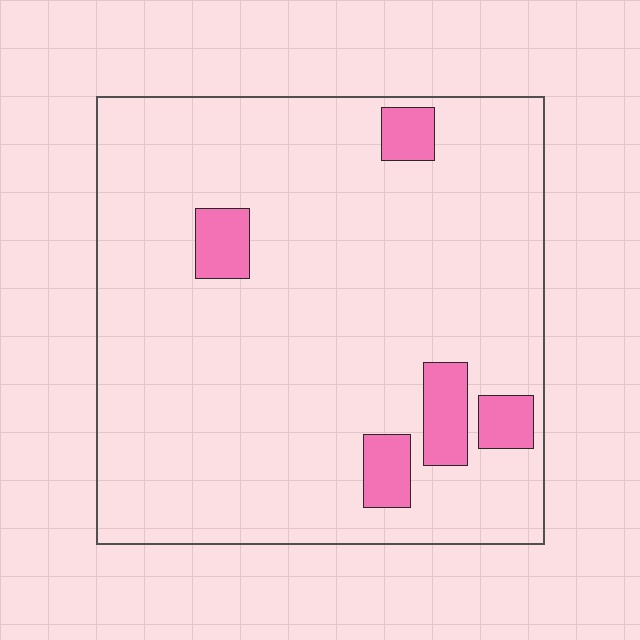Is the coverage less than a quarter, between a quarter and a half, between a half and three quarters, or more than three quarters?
Less than a quarter.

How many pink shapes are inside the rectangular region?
5.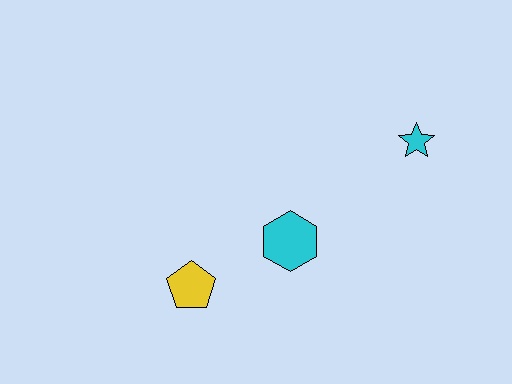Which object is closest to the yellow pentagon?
The cyan hexagon is closest to the yellow pentagon.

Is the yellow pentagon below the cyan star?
Yes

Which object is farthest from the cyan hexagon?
The cyan star is farthest from the cyan hexagon.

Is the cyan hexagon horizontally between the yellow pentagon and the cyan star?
Yes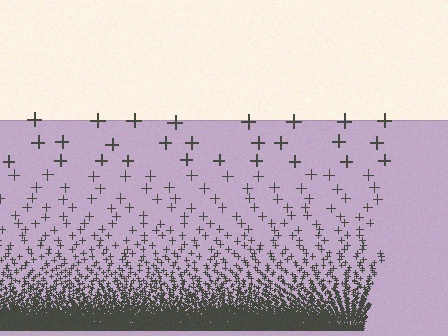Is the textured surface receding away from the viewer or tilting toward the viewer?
The surface appears to tilt toward the viewer. Texture elements get larger and sparser toward the top.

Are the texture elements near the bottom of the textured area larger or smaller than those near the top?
Smaller. The gradient is inverted — elements near the bottom are smaller and denser.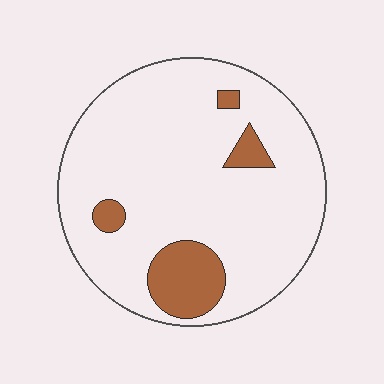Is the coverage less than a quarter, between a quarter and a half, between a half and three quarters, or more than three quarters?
Less than a quarter.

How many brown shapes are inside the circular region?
4.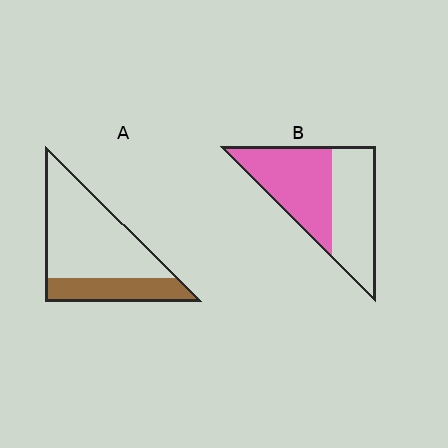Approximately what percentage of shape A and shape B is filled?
A is approximately 30% and B is approximately 50%.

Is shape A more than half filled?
No.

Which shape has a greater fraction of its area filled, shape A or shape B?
Shape B.